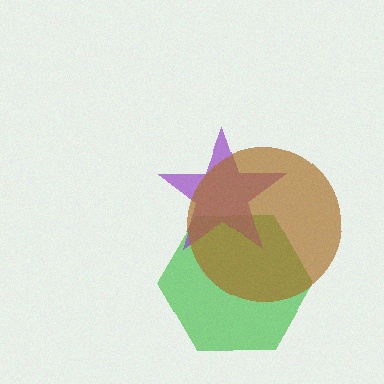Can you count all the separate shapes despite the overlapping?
Yes, there are 3 separate shapes.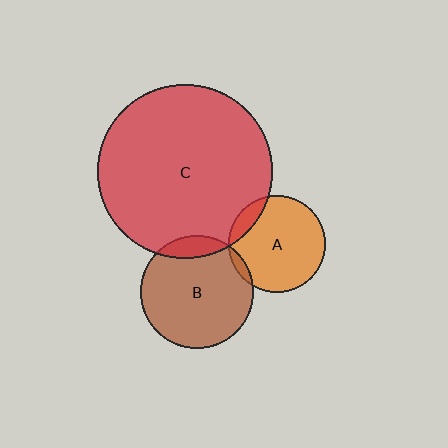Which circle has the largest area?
Circle C (red).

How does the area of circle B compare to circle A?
Approximately 1.4 times.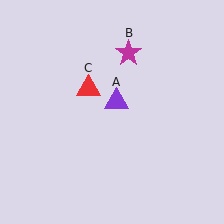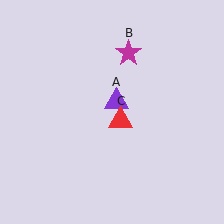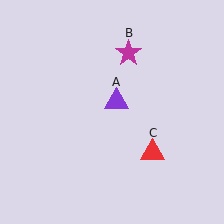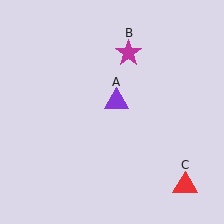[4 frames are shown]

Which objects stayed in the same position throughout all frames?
Purple triangle (object A) and magenta star (object B) remained stationary.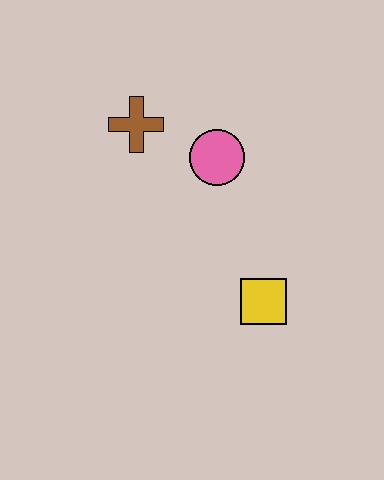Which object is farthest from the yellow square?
The brown cross is farthest from the yellow square.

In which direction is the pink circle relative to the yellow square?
The pink circle is above the yellow square.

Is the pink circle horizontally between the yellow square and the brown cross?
Yes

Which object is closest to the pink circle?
The brown cross is closest to the pink circle.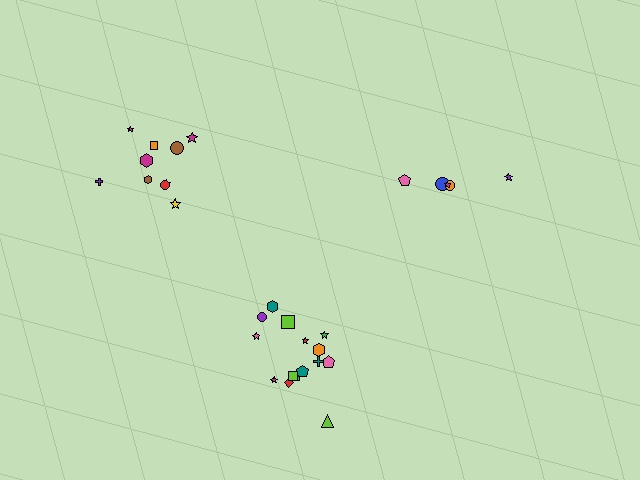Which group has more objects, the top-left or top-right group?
The top-left group.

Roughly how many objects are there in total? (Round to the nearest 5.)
Roughly 30 objects in total.